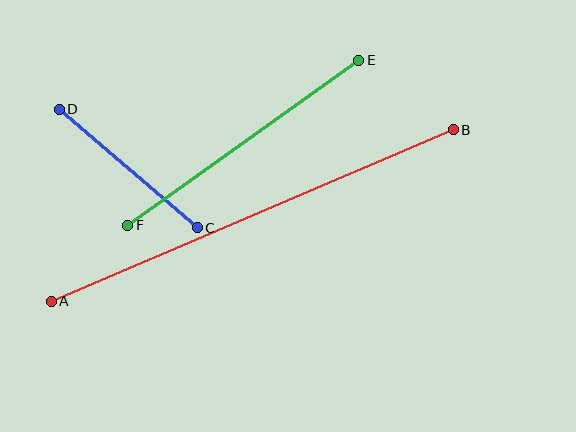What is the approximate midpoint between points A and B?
The midpoint is at approximately (252, 215) pixels.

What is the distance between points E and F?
The distance is approximately 284 pixels.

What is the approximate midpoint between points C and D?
The midpoint is at approximately (128, 169) pixels.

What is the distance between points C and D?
The distance is approximately 182 pixels.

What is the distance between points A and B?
The distance is approximately 437 pixels.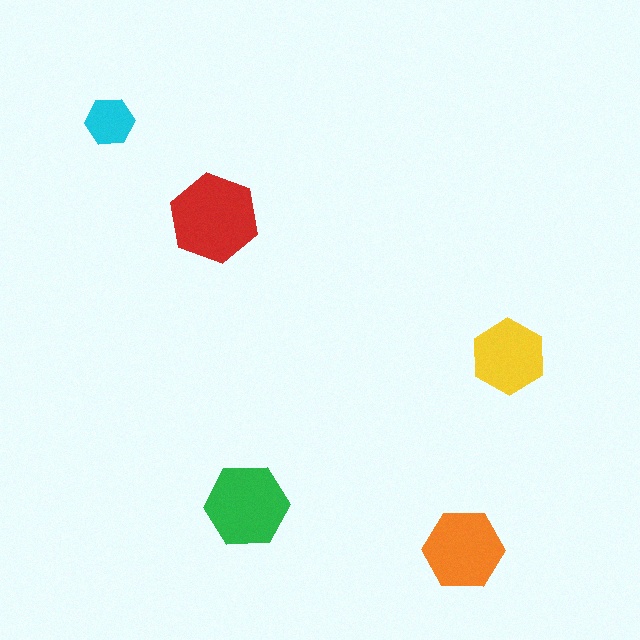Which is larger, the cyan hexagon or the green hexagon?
The green one.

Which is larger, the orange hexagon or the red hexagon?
The red one.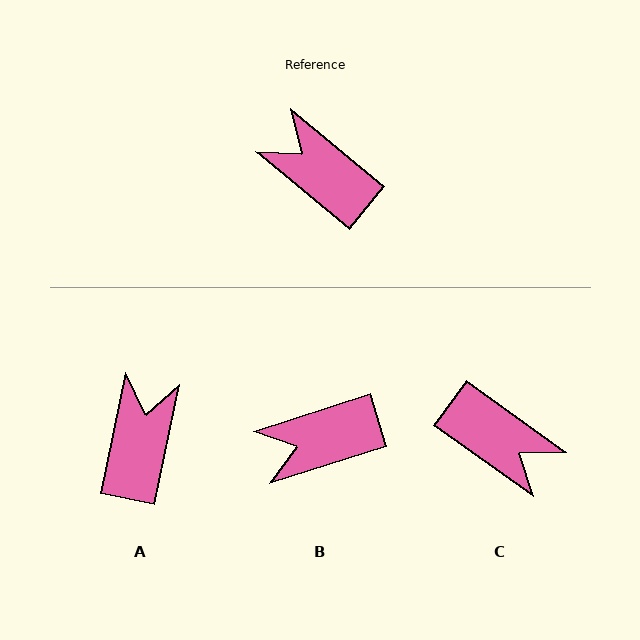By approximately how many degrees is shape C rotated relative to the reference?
Approximately 176 degrees clockwise.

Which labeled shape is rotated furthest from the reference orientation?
C, about 176 degrees away.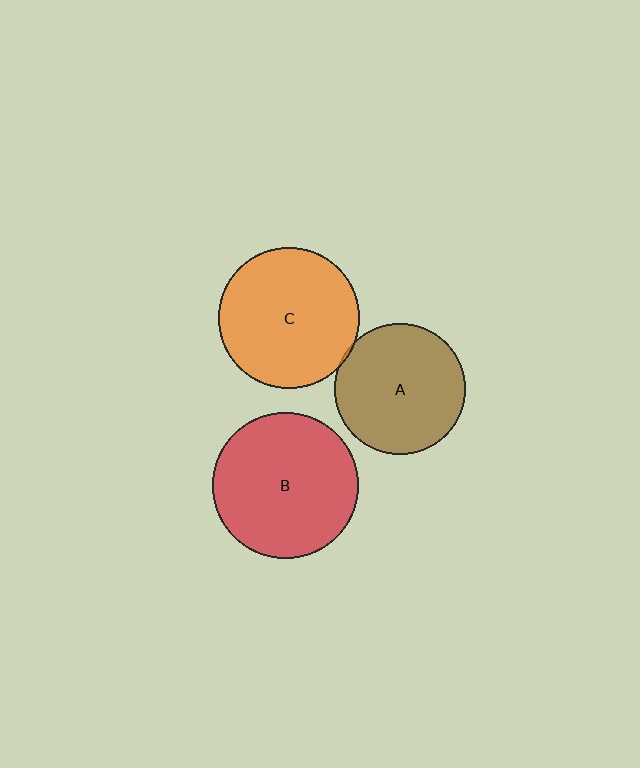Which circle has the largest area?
Circle B (red).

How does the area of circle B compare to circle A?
Approximately 1.3 times.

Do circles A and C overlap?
Yes.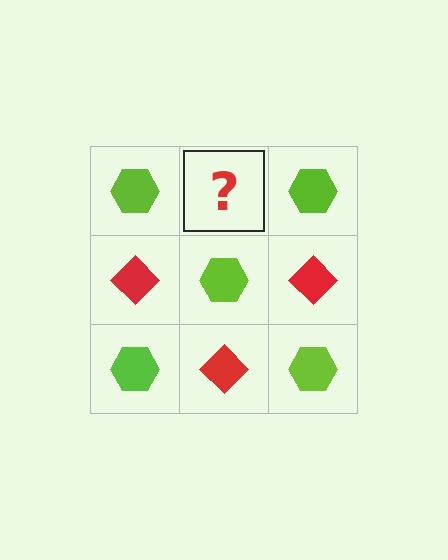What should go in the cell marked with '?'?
The missing cell should contain a red diamond.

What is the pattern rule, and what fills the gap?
The rule is that it alternates lime hexagon and red diamond in a checkerboard pattern. The gap should be filled with a red diamond.